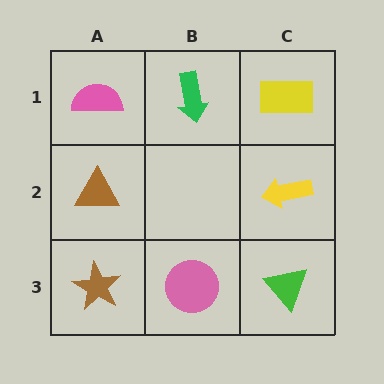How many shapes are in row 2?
2 shapes.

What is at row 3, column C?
A green triangle.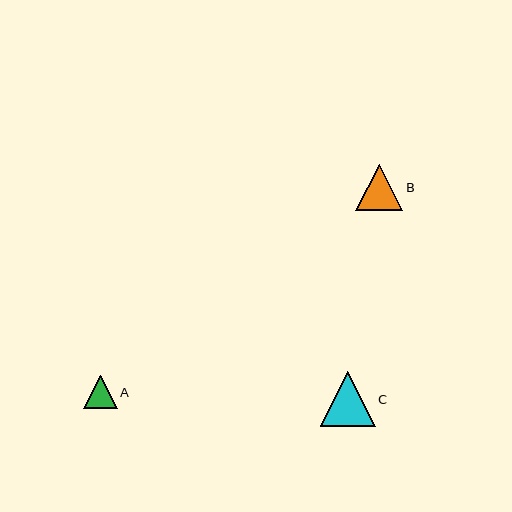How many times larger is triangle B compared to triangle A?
Triangle B is approximately 1.4 times the size of triangle A.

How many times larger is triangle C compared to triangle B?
Triangle C is approximately 1.2 times the size of triangle B.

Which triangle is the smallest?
Triangle A is the smallest with a size of approximately 33 pixels.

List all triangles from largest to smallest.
From largest to smallest: C, B, A.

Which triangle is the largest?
Triangle C is the largest with a size of approximately 55 pixels.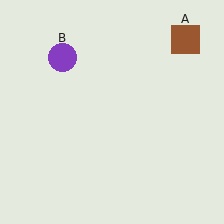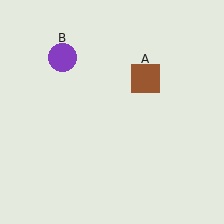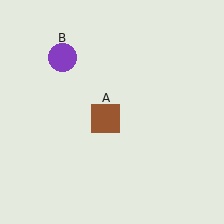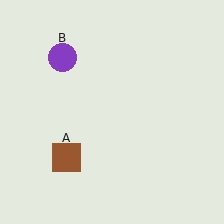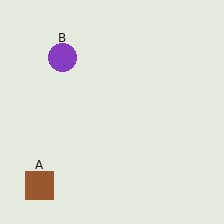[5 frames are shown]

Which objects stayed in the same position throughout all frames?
Purple circle (object B) remained stationary.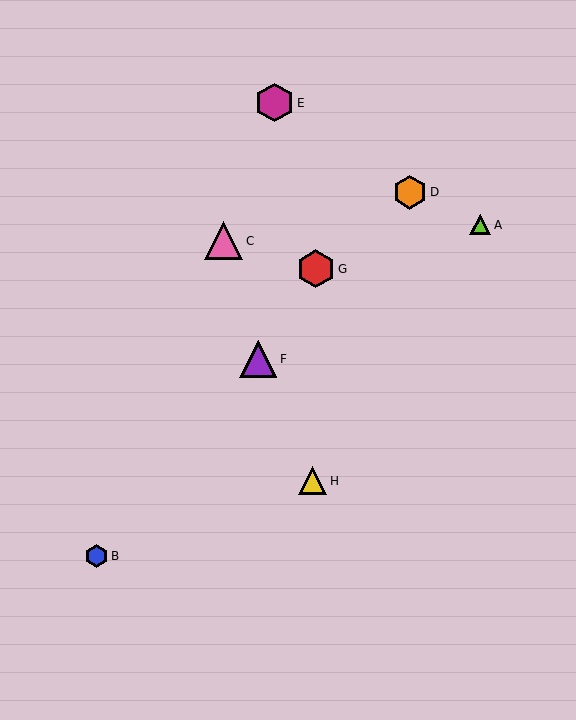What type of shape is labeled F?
Shape F is a purple triangle.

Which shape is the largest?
The magenta hexagon (labeled E) is the largest.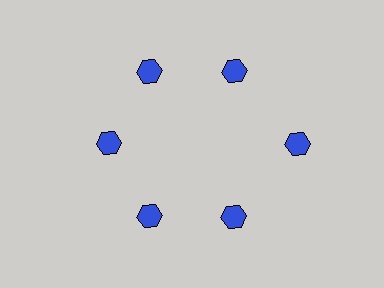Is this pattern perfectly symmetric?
No. The 6 blue hexagons are arranged in a ring, but one element near the 3 o'clock position is pushed outward from the center, breaking the 6-fold rotational symmetry.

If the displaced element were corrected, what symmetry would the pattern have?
It would have 6-fold rotational symmetry — the pattern would map onto itself every 60 degrees.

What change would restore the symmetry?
The symmetry would be restored by moving it inward, back onto the ring so that all 6 hexagons sit at equal angles and equal distance from the center.